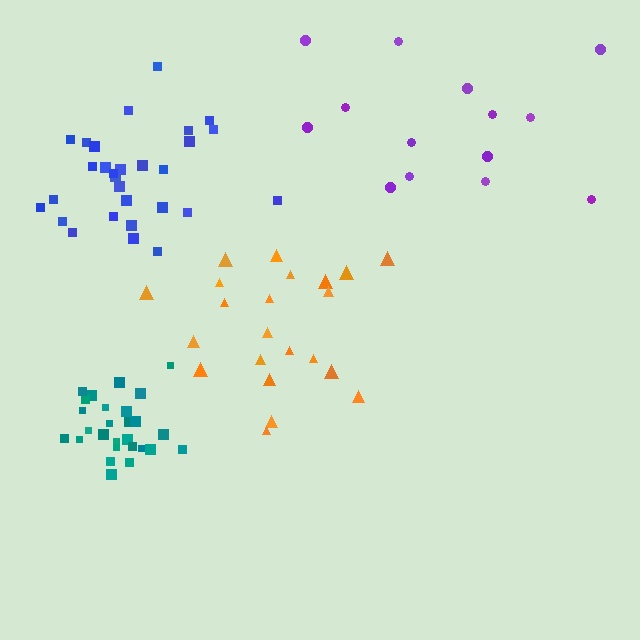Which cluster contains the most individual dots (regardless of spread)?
Blue (29).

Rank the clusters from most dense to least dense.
teal, blue, orange, purple.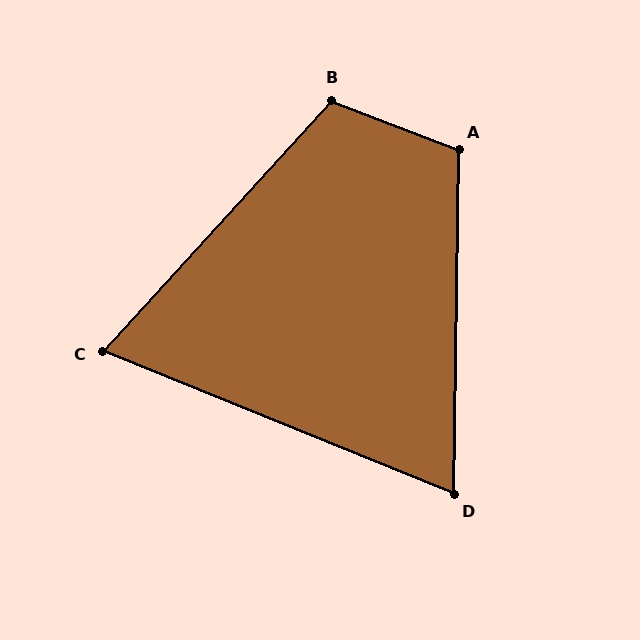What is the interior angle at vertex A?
Approximately 110 degrees (obtuse).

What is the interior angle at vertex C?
Approximately 70 degrees (acute).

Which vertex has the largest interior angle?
B, at approximately 111 degrees.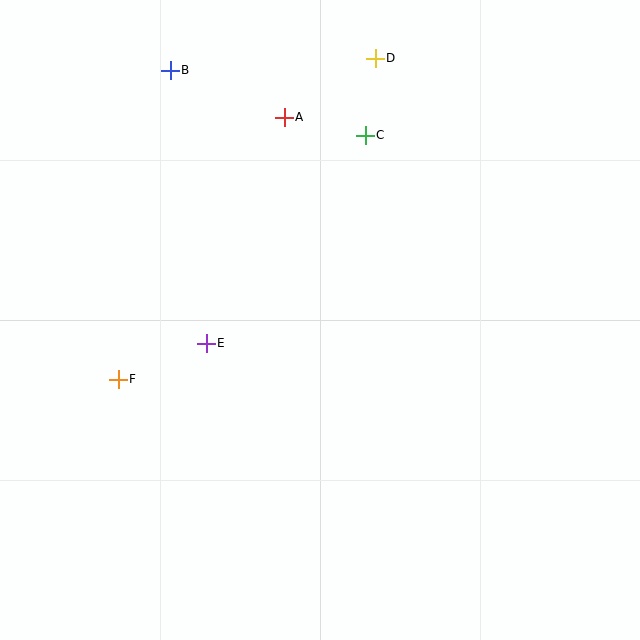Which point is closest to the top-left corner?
Point B is closest to the top-left corner.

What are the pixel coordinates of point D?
Point D is at (375, 58).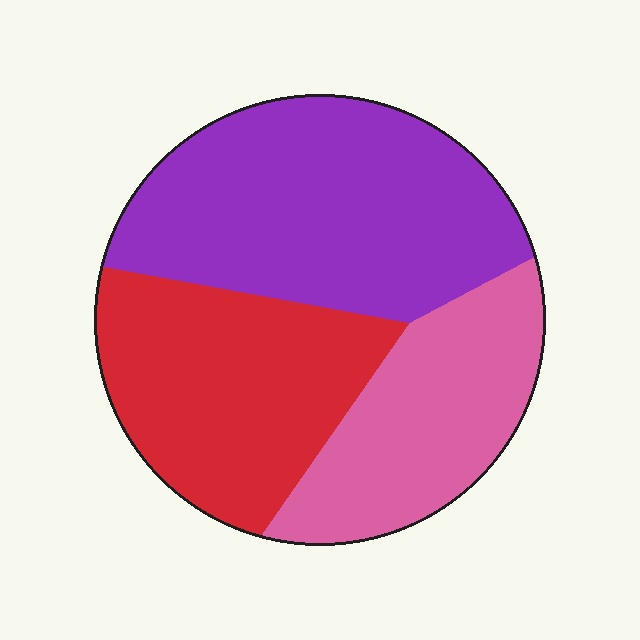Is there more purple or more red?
Purple.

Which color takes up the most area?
Purple, at roughly 40%.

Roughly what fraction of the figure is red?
Red covers roughly 30% of the figure.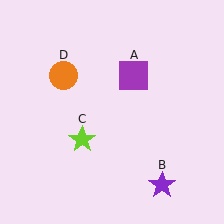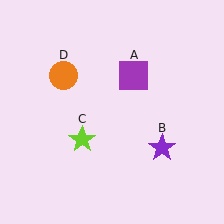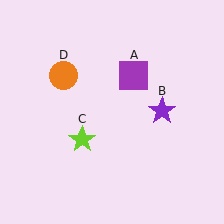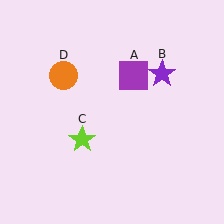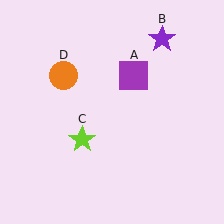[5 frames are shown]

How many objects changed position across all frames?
1 object changed position: purple star (object B).